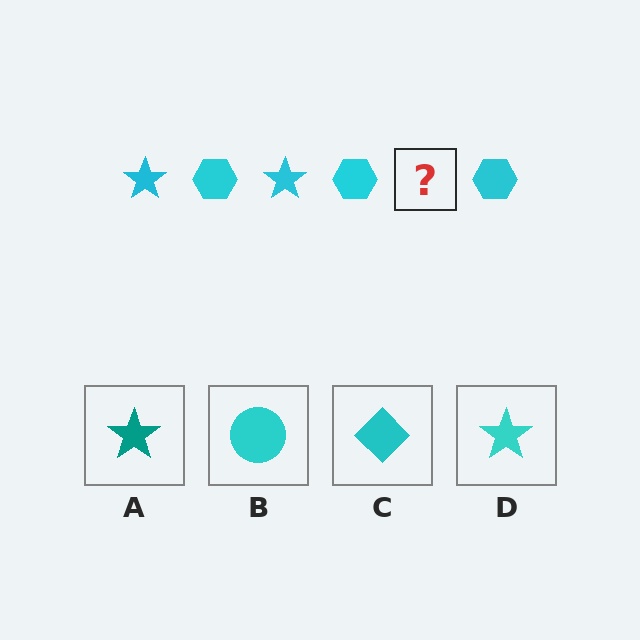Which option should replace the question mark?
Option D.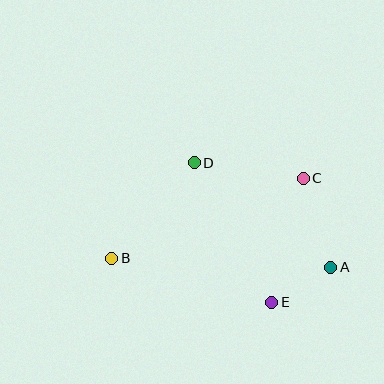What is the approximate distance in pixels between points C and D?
The distance between C and D is approximately 110 pixels.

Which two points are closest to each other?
Points A and E are closest to each other.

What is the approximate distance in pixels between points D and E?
The distance between D and E is approximately 160 pixels.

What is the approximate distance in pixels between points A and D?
The distance between A and D is approximately 172 pixels.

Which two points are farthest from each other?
Points A and B are farthest from each other.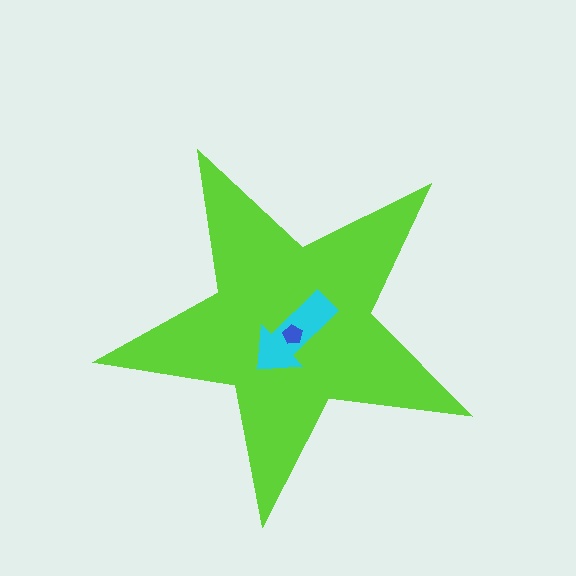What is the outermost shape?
The lime star.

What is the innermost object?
The blue pentagon.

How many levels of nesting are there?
3.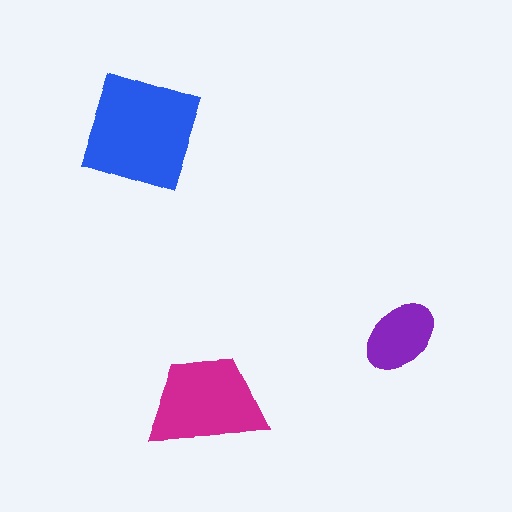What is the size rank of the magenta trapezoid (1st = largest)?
2nd.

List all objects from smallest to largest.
The purple ellipse, the magenta trapezoid, the blue square.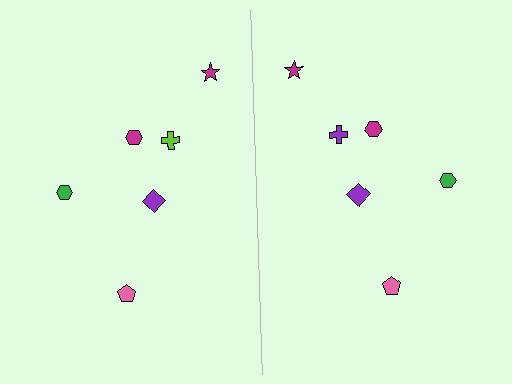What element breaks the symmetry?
The purple cross on the right side breaks the symmetry — its mirror counterpart is lime.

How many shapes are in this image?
There are 12 shapes in this image.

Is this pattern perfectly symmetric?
No, the pattern is not perfectly symmetric. The purple cross on the right side breaks the symmetry — its mirror counterpart is lime.